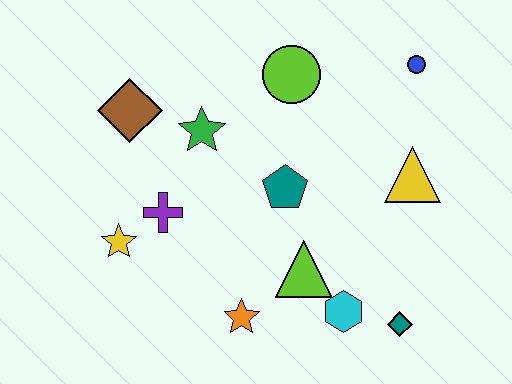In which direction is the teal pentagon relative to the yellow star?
The teal pentagon is to the right of the yellow star.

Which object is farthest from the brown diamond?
The teal diamond is farthest from the brown diamond.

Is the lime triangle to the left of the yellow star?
No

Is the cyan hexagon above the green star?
No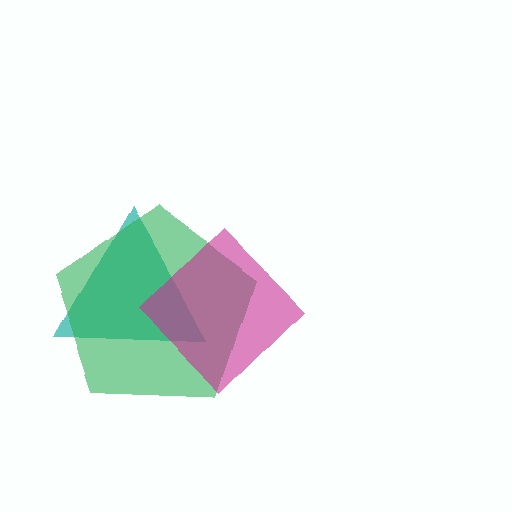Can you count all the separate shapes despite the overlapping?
Yes, there are 3 separate shapes.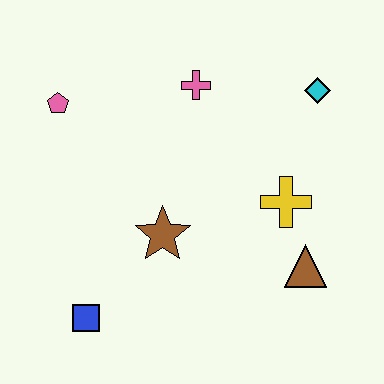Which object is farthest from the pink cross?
The blue square is farthest from the pink cross.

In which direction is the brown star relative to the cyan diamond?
The brown star is to the left of the cyan diamond.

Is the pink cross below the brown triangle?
No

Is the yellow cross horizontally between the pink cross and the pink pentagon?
No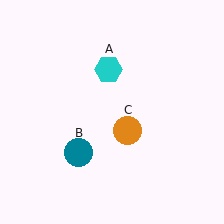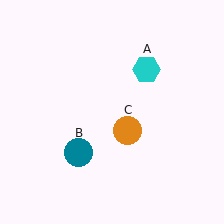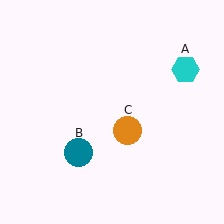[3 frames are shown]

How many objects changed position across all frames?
1 object changed position: cyan hexagon (object A).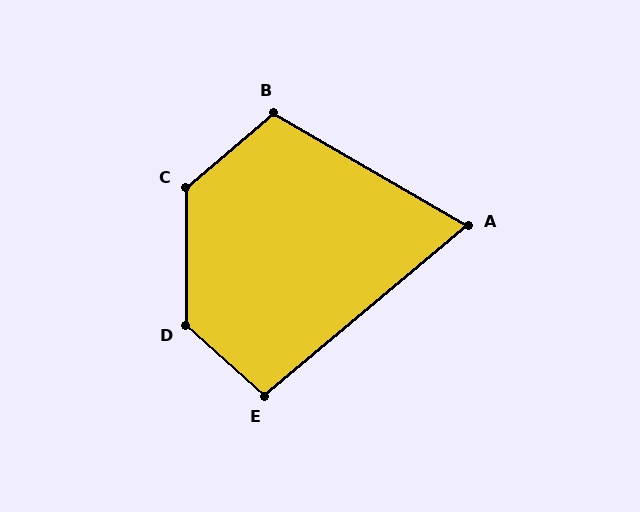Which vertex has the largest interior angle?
D, at approximately 132 degrees.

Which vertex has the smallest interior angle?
A, at approximately 70 degrees.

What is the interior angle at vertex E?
Approximately 98 degrees (obtuse).